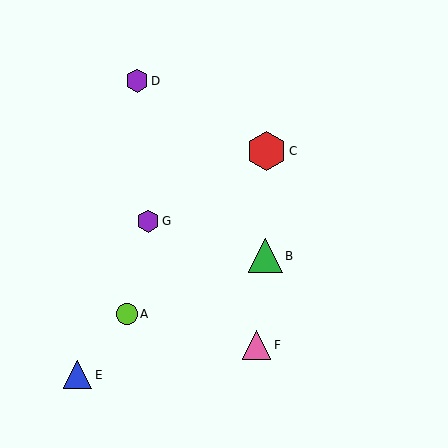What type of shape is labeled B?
Shape B is a green triangle.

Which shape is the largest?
The red hexagon (labeled C) is the largest.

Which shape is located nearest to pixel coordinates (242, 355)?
The pink triangle (labeled F) at (256, 345) is nearest to that location.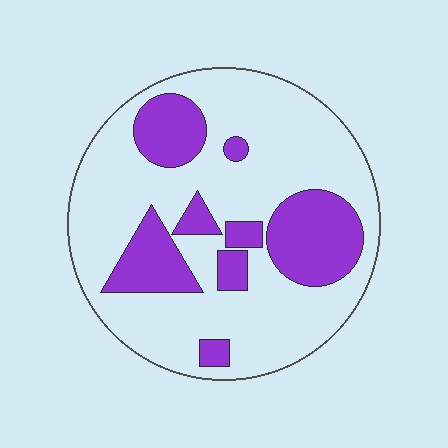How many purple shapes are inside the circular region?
8.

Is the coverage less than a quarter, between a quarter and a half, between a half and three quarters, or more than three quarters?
Between a quarter and a half.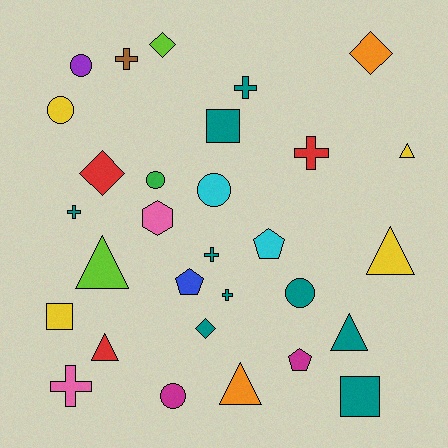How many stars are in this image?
There are no stars.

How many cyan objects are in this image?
There are 2 cyan objects.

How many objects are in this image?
There are 30 objects.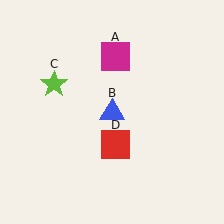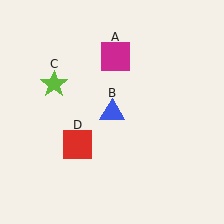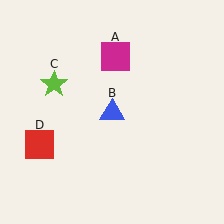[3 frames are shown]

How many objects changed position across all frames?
1 object changed position: red square (object D).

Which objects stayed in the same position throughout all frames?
Magenta square (object A) and blue triangle (object B) and lime star (object C) remained stationary.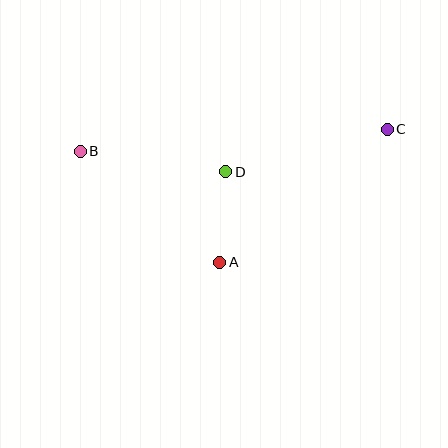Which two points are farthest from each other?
Points B and C are farthest from each other.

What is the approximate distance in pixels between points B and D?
The distance between B and D is approximately 147 pixels.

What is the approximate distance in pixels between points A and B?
The distance between A and B is approximately 178 pixels.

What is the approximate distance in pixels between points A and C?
The distance between A and C is approximately 214 pixels.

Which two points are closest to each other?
Points A and D are closest to each other.